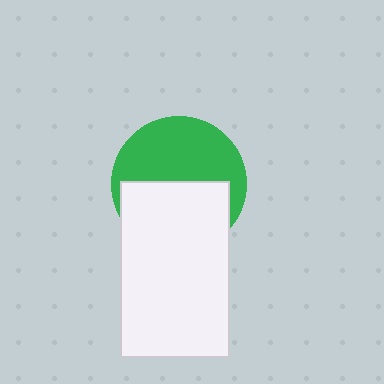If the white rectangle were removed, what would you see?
You would see the complete green circle.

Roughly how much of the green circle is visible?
About half of it is visible (roughly 53%).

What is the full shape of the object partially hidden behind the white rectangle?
The partially hidden object is a green circle.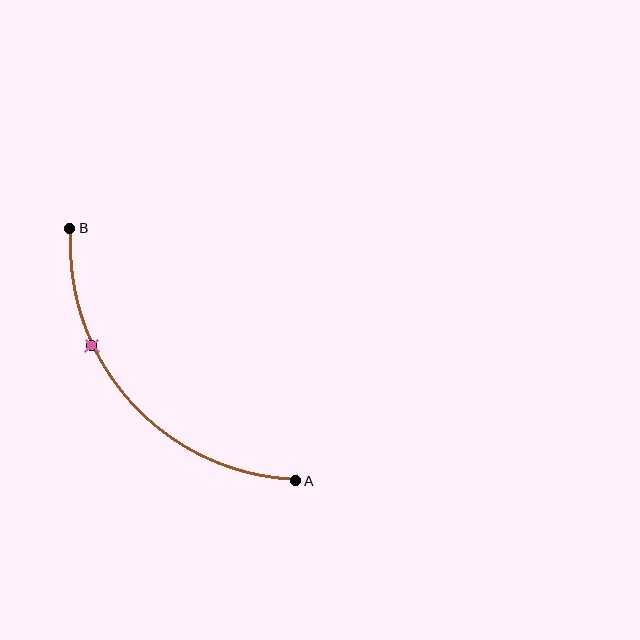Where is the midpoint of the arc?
The arc midpoint is the point on the curve farthest from the straight line joining A and B. It sits below and to the left of that line.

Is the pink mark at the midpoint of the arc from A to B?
No. The pink mark lies on the arc but is closer to endpoint B. The arc midpoint would be at the point on the curve equidistant along the arc from both A and B.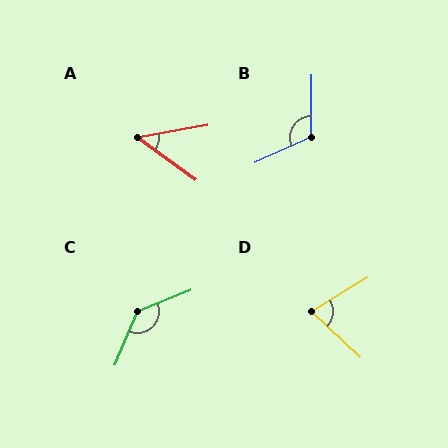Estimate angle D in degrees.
Approximately 74 degrees.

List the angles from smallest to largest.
A (46°), D (74°), B (115°), C (135°).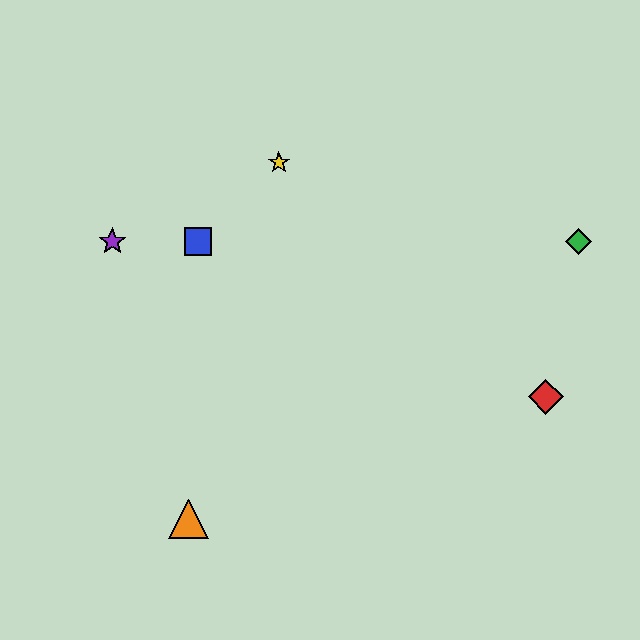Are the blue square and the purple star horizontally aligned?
Yes, both are at y≈241.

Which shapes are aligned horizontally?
The blue square, the green diamond, the purple star are aligned horizontally.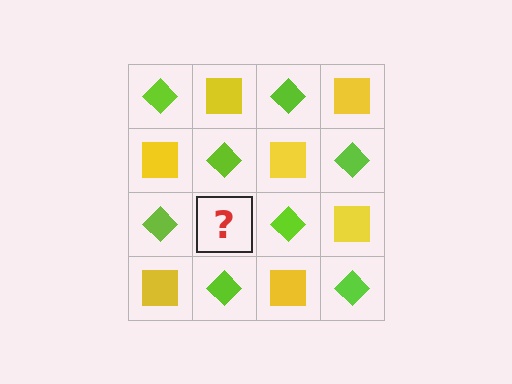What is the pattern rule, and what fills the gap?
The rule is that it alternates lime diamond and yellow square in a checkerboard pattern. The gap should be filled with a yellow square.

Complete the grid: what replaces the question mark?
The question mark should be replaced with a yellow square.